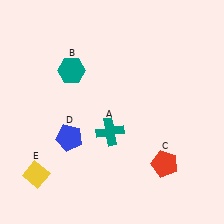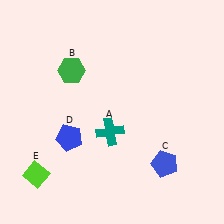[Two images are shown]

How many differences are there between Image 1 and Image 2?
There are 3 differences between the two images.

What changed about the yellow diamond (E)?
In Image 1, E is yellow. In Image 2, it changed to lime.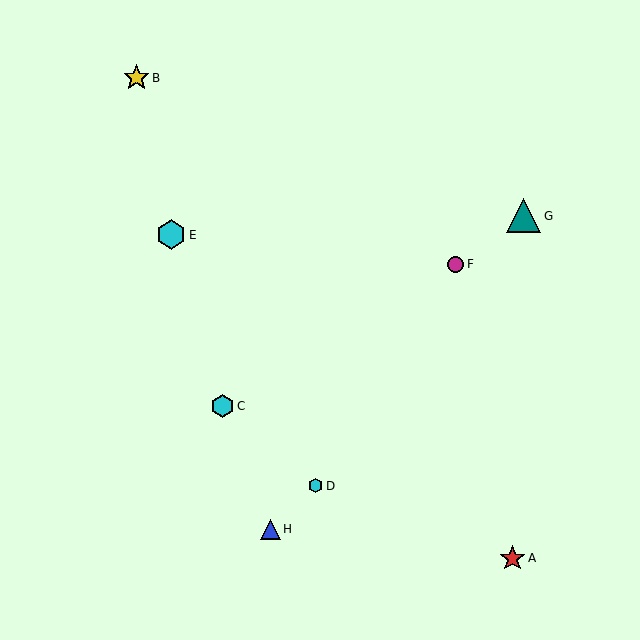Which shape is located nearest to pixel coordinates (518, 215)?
The teal triangle (labeled G) at (523, 216) is nearest to that location.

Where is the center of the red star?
The center of the red star is at (513, 558).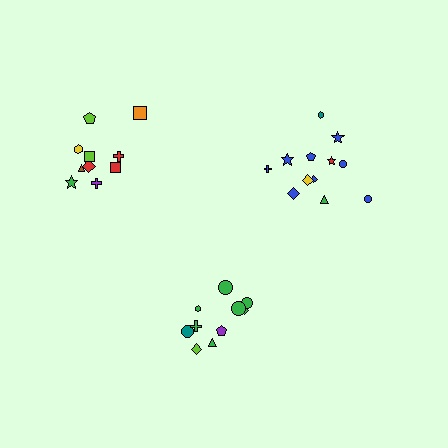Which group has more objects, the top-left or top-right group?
The top-right group.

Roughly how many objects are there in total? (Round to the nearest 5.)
Roughly 30 objects in total.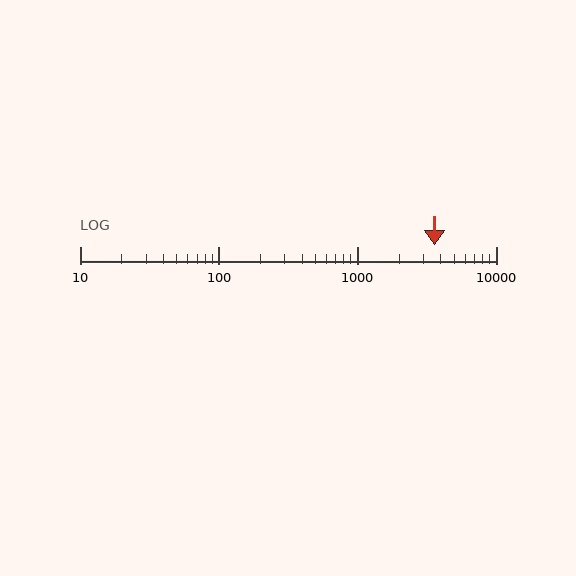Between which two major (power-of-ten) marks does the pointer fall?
The pointer is between 1000 and 10000.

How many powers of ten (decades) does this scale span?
The scale spans 3 decades, from 10 to 10000.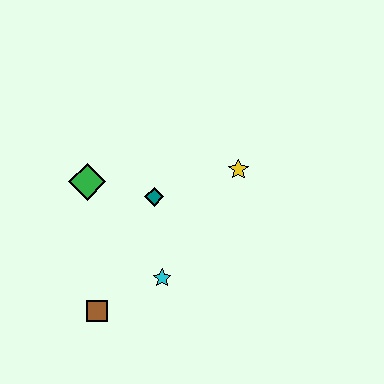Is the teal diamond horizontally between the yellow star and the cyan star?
No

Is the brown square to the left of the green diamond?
No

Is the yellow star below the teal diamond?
No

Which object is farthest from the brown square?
The yellow star is farthest from the brown square.